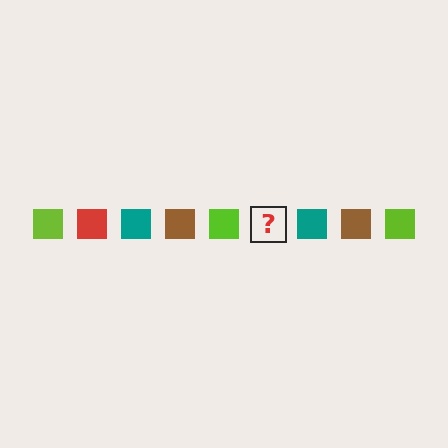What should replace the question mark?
The question mark should be replaced with a red square.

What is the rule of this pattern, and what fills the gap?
The rule is that the pattern cycles through lime, red, teal, brown squares. The gap should be filled with a red square.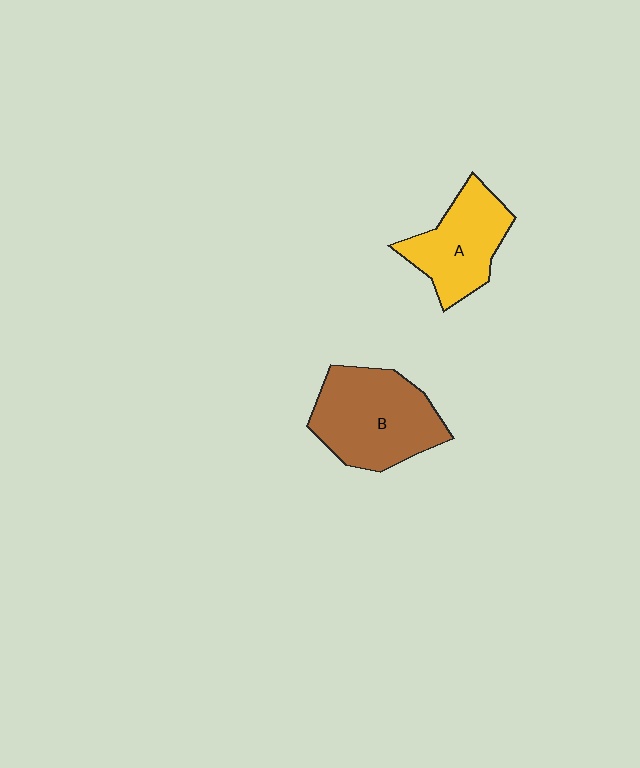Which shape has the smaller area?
Shape A (yellow).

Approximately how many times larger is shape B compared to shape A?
Approximately 1.3 times.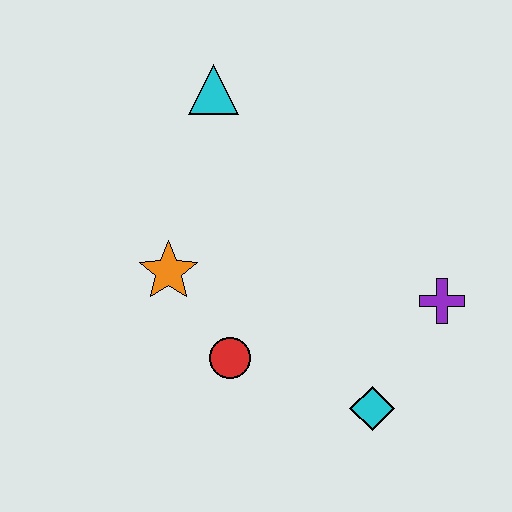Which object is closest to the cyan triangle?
The orange star is closest to the cyan triangle.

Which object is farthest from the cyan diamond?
The cyan triangle is farthest from the cyan diamond.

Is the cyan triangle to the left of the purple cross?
Yes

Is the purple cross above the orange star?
No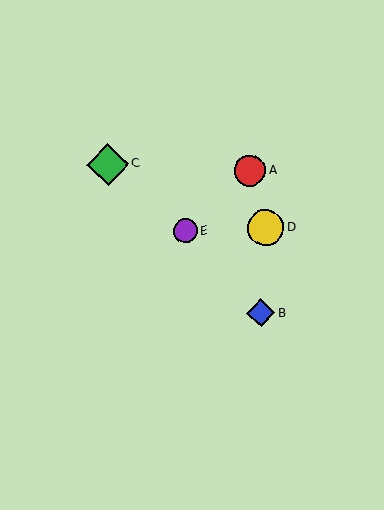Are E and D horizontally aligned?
Yes, both are at y≈231.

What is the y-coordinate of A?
Object A is at y≈171.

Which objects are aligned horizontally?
Objects D, E are aligned horizontally.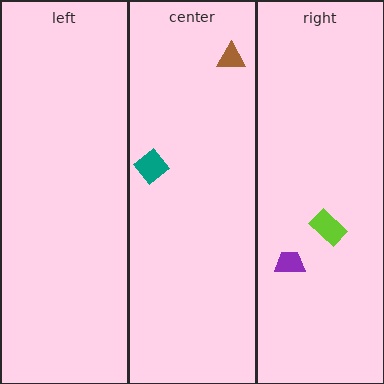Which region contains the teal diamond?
The center region.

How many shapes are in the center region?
2.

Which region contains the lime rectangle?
The right region.